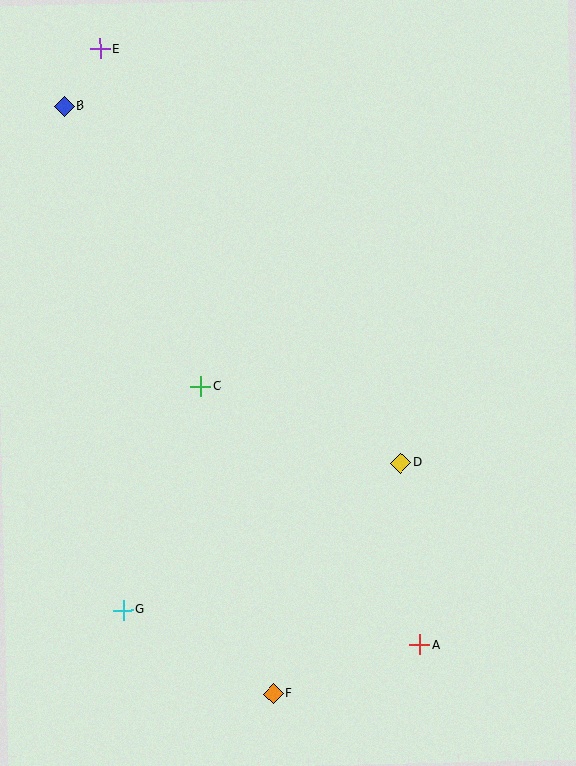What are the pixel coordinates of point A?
Point A is at (420, 645).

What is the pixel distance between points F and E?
The distance between F and E is 668 pixels.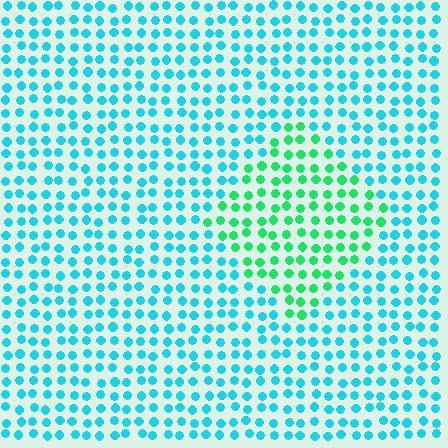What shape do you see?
I see a diamond.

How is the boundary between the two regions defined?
The boundary is defined purely by a slight shift in hue (about 43 degrees). Spacing, size, and orientation are identical on both sides.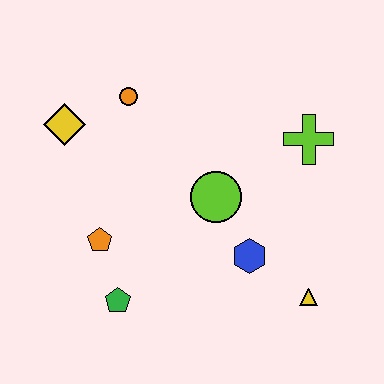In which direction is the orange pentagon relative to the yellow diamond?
The orange pentagon is below the yellow diamond.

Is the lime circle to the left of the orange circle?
No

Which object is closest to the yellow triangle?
The blue hexagon is closest to the yellow triangle.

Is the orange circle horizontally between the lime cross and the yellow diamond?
Yes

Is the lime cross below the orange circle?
Yes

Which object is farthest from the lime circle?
The yellow diamond is farthest from the lime circle.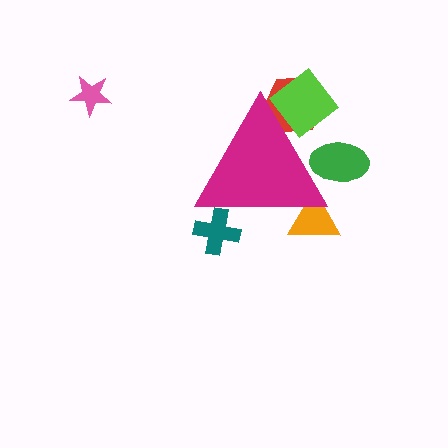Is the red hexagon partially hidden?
Yes, the red hexagon is partially hidden behind the magenta triangle.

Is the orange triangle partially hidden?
Yes, the orange triangle is partially hidden behind the magenta triangle.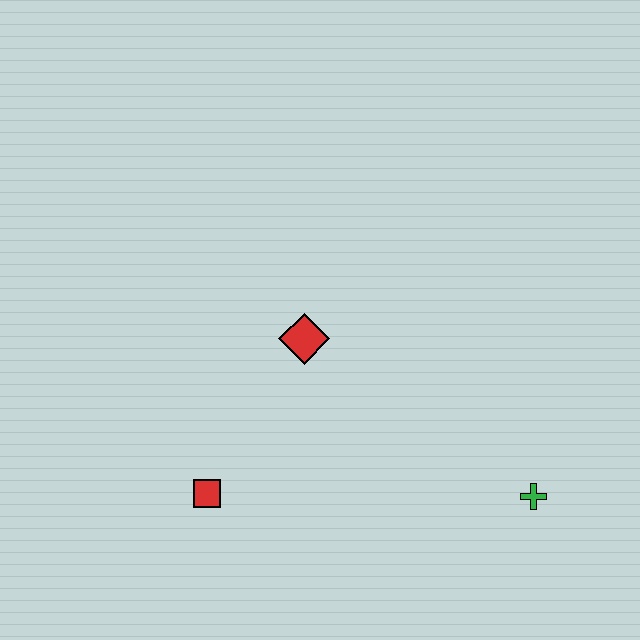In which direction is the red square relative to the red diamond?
The red square is below the red diamond.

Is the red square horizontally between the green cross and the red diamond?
No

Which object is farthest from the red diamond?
The green cross is farthest from the red diamond.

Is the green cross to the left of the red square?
No